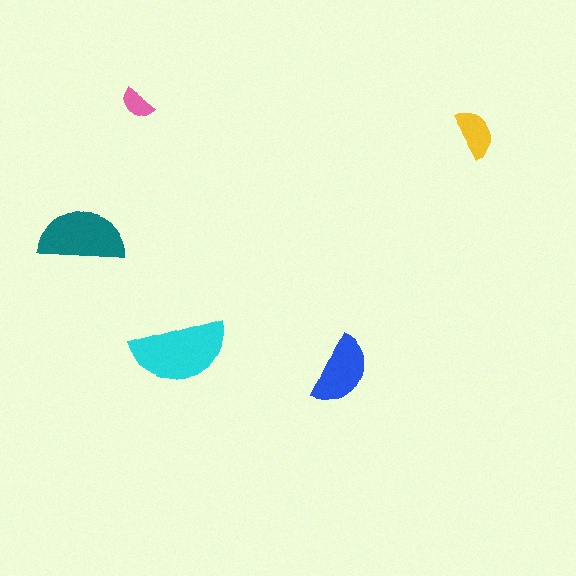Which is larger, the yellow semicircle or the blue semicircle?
The blue one.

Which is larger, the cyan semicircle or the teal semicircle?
The cyan one.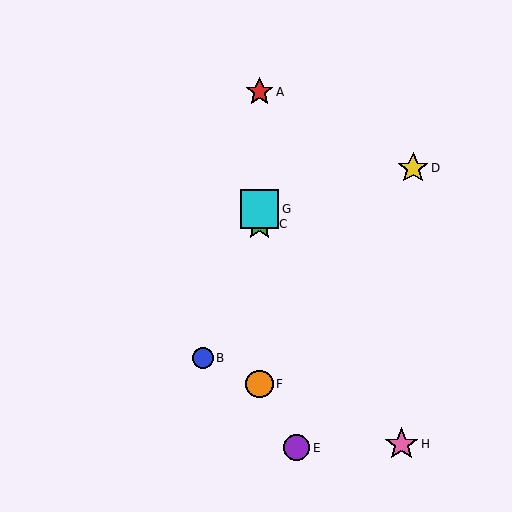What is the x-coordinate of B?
Object B is at x≈203.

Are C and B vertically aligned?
No, C is at x≈259 and B is at x≈203.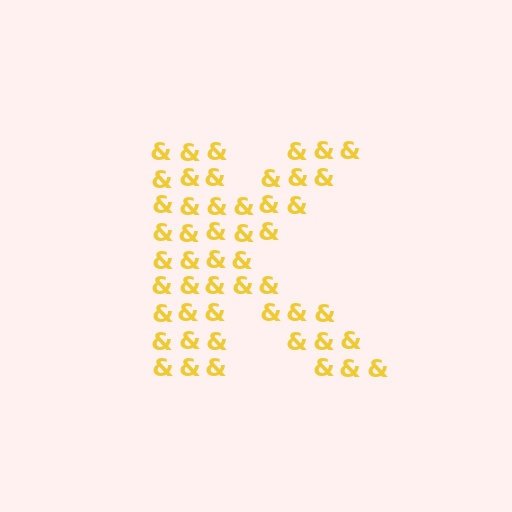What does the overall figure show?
The overall figure shows the letter K.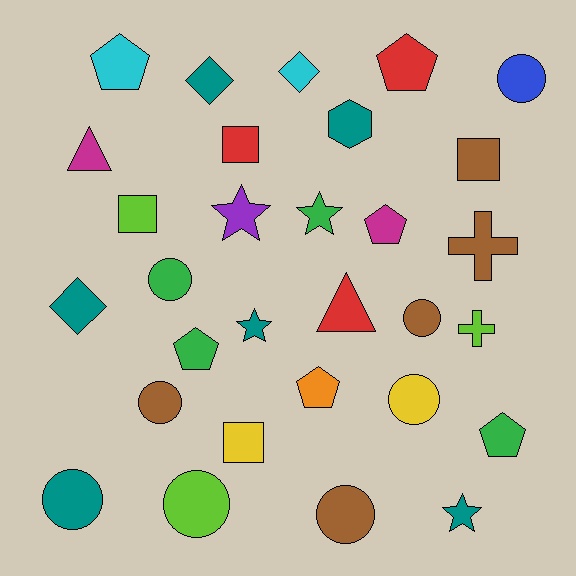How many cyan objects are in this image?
There are 2 cyan objects.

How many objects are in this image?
There are 30 objects.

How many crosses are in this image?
There are 2 crosses.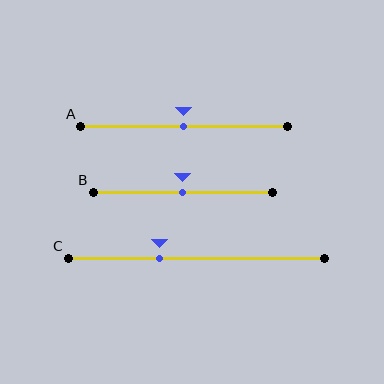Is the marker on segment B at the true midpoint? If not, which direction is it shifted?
Yes, the marker on segment B is at the true midpoint.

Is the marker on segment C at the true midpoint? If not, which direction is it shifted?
No, the marker on segment C is shifted to the left by about 14% of the segment length.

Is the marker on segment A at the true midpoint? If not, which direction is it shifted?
Yes, the marker on segment A is at the true midpoint.